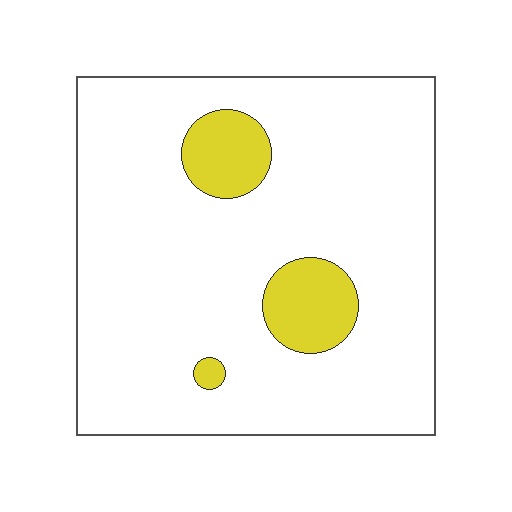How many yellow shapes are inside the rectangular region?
3.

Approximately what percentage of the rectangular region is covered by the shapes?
Approximately 10%.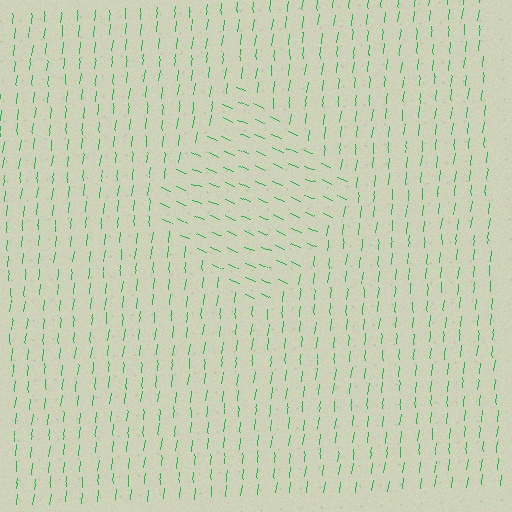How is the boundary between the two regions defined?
The boundary is defined purely by a change in line orientation (approximately 73 degrees difference). All lines are the same color and thickness.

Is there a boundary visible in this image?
Yes, there is a texture boundary formed by a change in line orientation.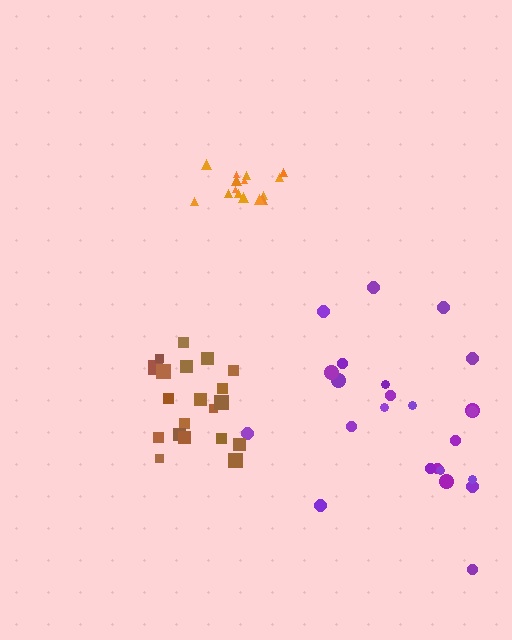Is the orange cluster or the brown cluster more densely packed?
Orange.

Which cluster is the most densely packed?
Orange.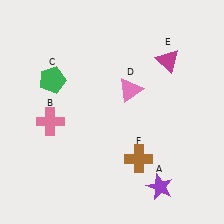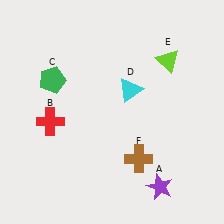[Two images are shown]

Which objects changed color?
B changed from pink to red. D changed from pink to cyan. E changed from magenta to lime.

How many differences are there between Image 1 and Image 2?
There are 3 differences between the two images.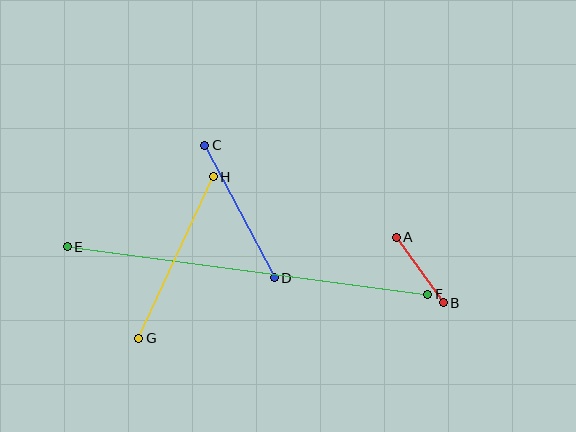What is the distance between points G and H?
The distance is approximately 178 pixels.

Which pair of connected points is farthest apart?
Points E and F are farthest apart.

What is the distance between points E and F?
The distance is approximately 363 pixels.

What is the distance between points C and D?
The distance is approximately 150 pixels.